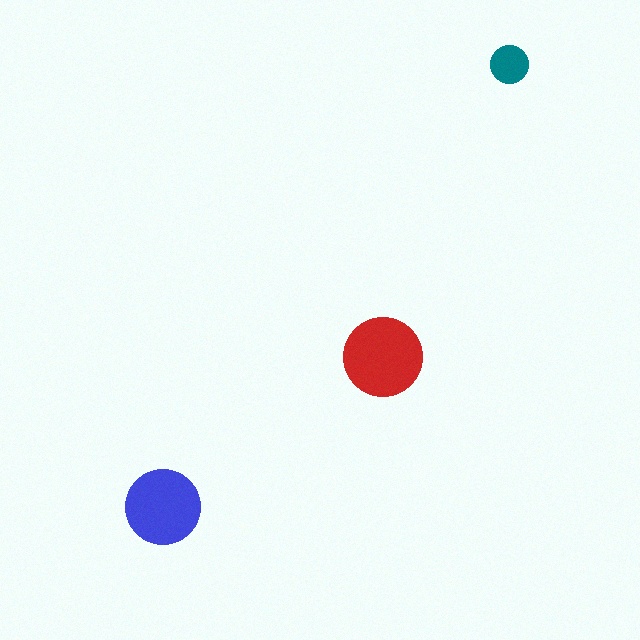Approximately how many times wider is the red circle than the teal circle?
About 2 times wider.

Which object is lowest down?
The blue circle is bottommost.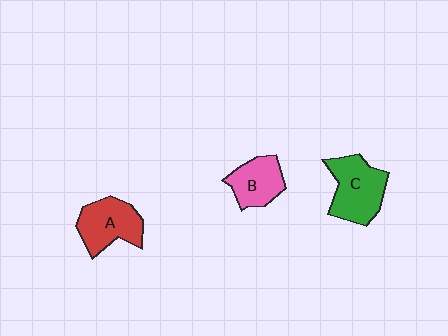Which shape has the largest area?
Shape C (green).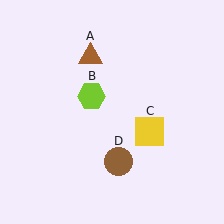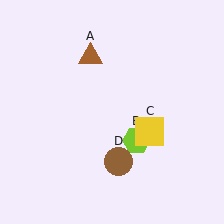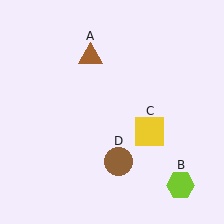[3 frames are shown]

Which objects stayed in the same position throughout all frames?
Brown triangle (object A) and yellow square (object C) and brown circle (object D) remained stationary.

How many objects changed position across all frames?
1 object changed position: lime hexagon (object B).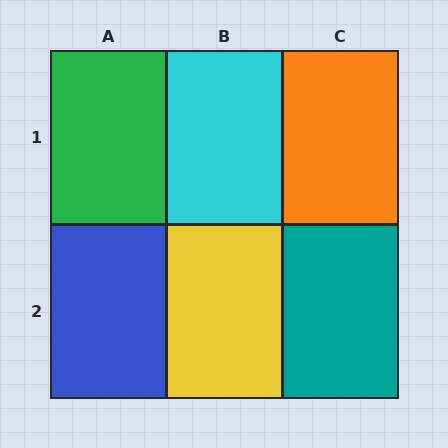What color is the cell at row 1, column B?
Cyan.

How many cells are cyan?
1 cell is cyan.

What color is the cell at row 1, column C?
Orange.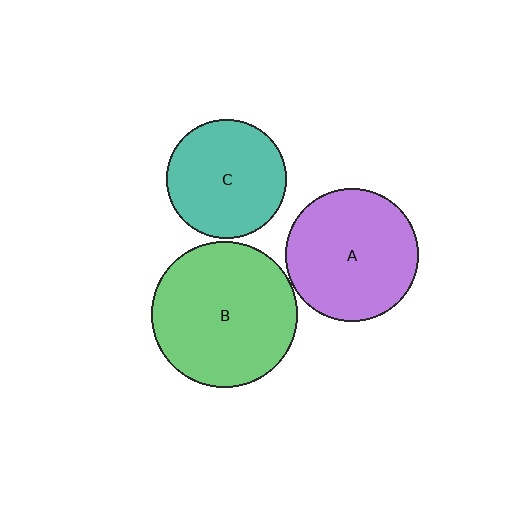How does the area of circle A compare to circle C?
Approximately 1.2 times.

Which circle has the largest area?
Circle B (green).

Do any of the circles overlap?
No, none of the circles overlap.